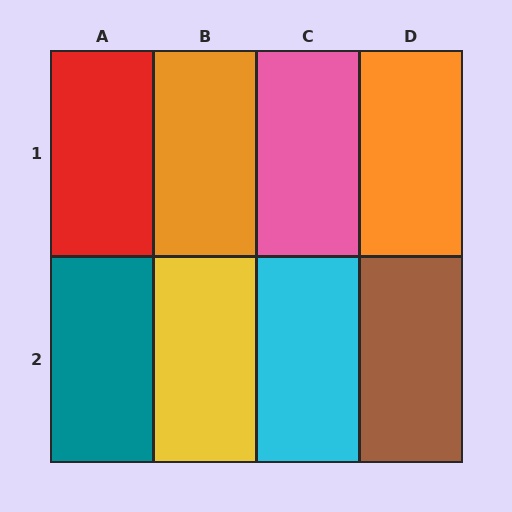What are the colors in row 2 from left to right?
Teal, yellow, cyan, brown.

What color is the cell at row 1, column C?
Pink.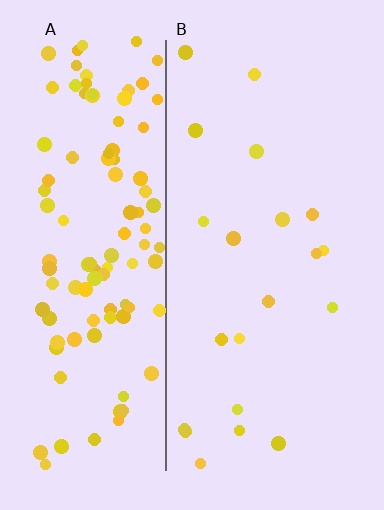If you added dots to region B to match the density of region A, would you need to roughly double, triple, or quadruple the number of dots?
Approximately quadruple.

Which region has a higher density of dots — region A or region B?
A (the left).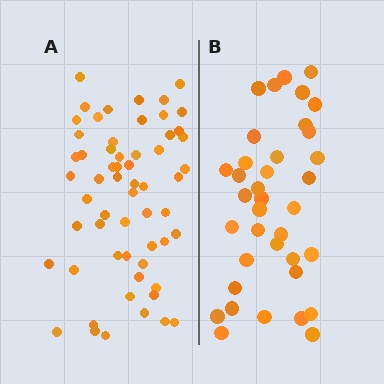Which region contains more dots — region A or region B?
Region A (the left region) has more dots.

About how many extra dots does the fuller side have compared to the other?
Region A has approximately 20 more dots than region B.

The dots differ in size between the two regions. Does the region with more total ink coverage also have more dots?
No. Region B has more total ink coverage because its dots are larger, but region A actually contains more individual dots. Total area can be misleading — the number of items is what matters here.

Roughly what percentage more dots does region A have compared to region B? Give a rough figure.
About 60% more.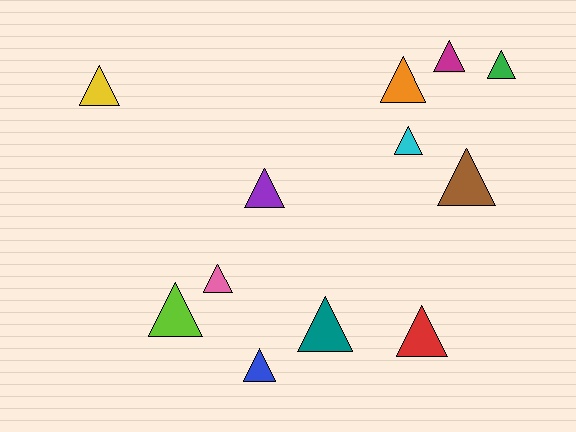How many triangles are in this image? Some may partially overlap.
There are 12 triangles.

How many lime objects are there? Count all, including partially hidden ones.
There is 1 lime object.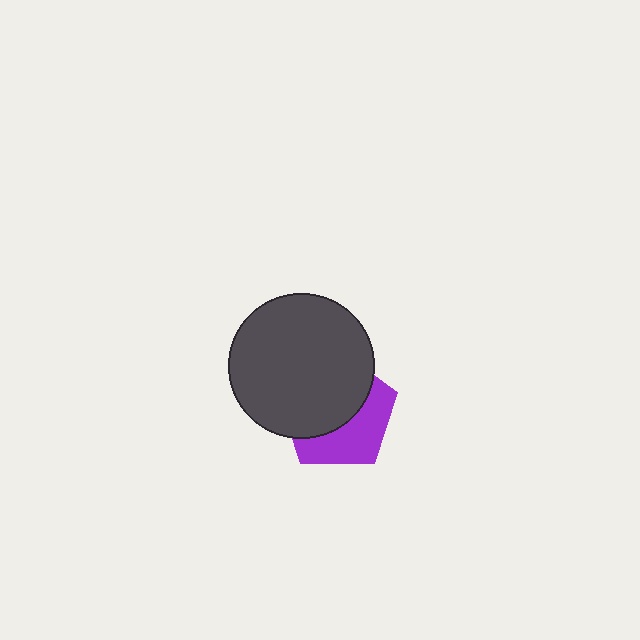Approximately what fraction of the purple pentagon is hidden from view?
Roughly 57% of the purple pentagon is hidden behind the dark gray circle.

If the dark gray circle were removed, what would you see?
You would see the complete purple pentagon.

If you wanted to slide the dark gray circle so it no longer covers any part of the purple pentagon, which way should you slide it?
Slide it toward the upper-left — that is the most direct way to separate the two shapes.